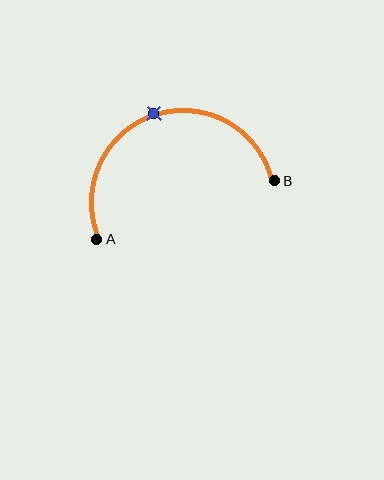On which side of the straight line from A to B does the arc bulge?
The arc bulges above the straight line connecting A and B.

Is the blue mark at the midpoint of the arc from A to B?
Yes. The blue mark lies on the arc at equal arc-length from both A and B — it is the arc midpoint.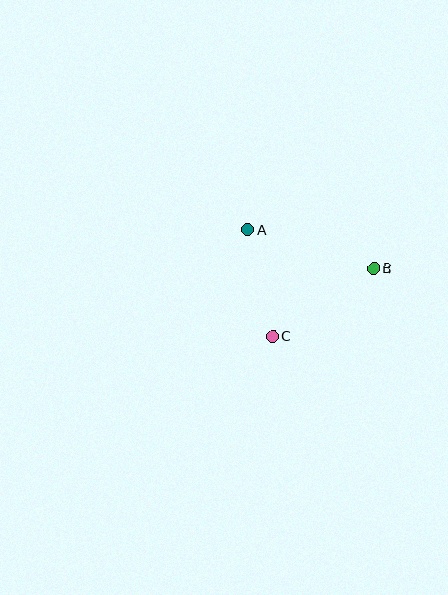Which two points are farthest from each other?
Points A and B are farthest from each other.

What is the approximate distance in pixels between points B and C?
The distance between B and C is approximately 122 pixels.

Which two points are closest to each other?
Points A and C are closest to each other.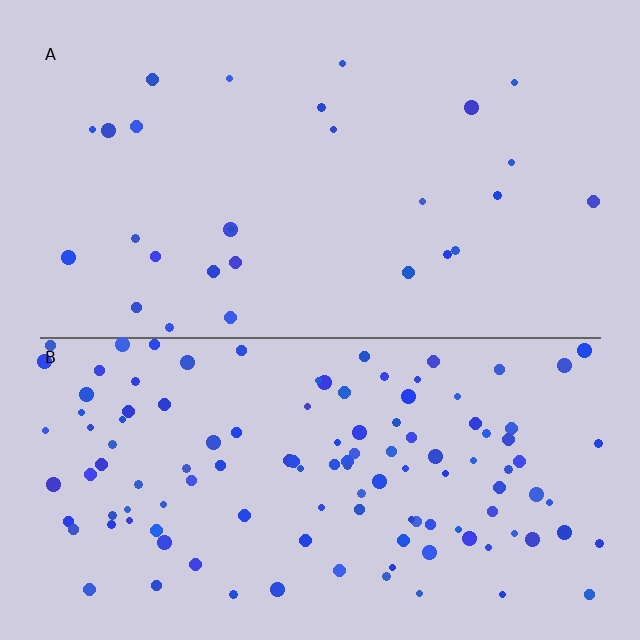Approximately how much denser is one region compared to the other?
Approximately 4.4× — region B over region A.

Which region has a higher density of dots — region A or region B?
B (the bottom).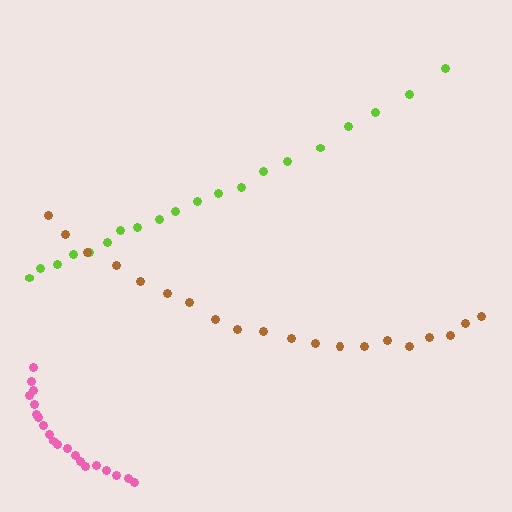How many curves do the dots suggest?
There are 3 distinct paths.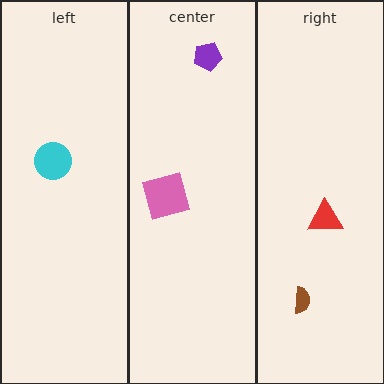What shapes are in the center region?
The purple pentagon, the pink square.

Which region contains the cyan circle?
The left region.